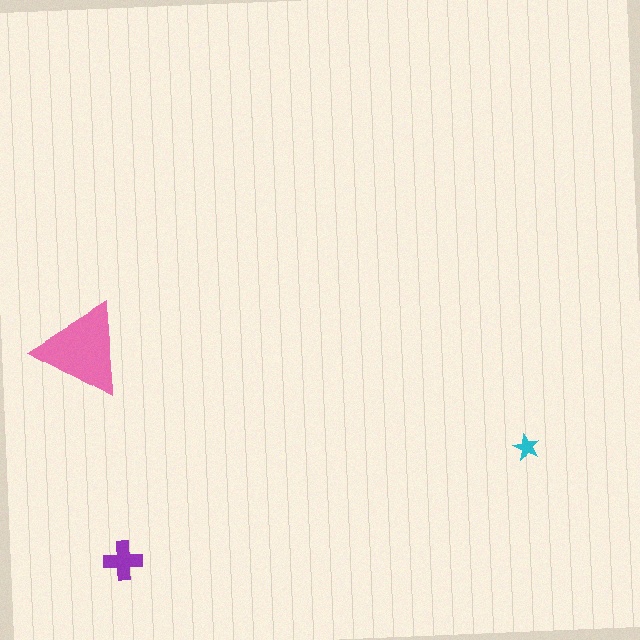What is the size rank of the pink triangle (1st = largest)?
1st.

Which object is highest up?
The pink triangle is topmost.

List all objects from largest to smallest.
The pink triangle, the purple cross, the cyan star.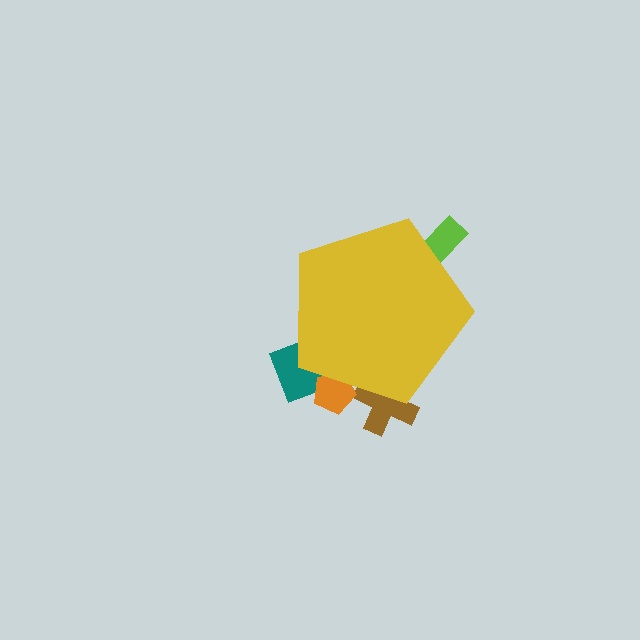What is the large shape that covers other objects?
A yellow pentagon.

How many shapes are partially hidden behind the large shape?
4 shapes are partially hidden.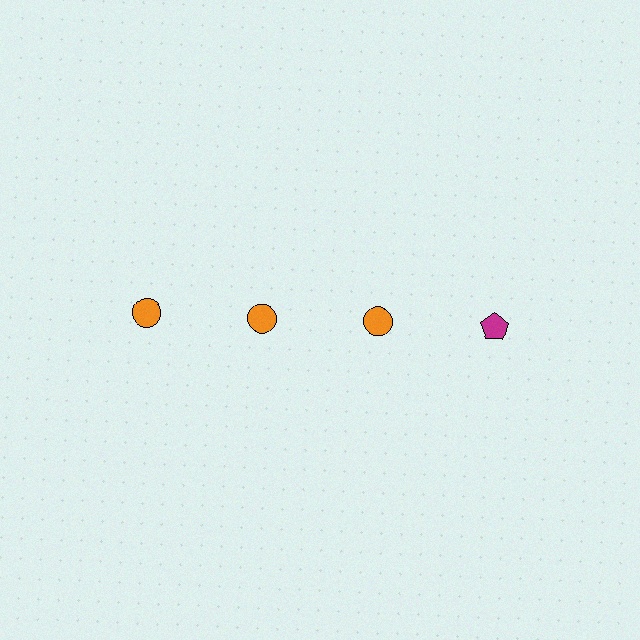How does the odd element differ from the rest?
It differs in both color (magenta instead of orange) and shape (pentagon instead of circle).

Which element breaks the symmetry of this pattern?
The magenta pentagon in the top row, second from right column breaks the symmetry. All other shapes are orange circles.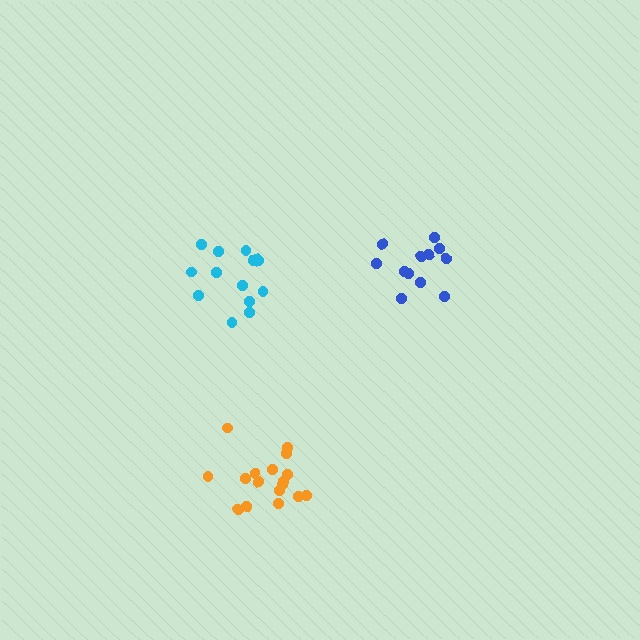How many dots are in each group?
Group 1: 17 dots, Group 2: 14 dots, Group 3: 12 dots (43 total).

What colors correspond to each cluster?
The clusters are colored: orange, cyan, blue.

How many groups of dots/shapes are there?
There are 3 groups.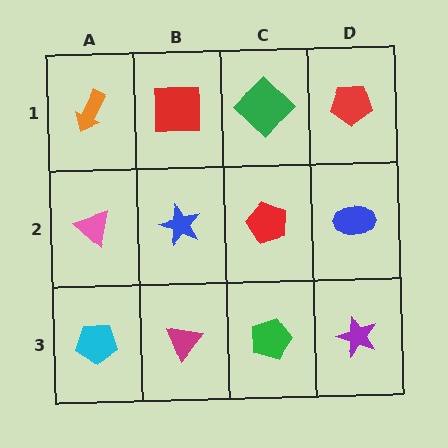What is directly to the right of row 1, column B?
A green diamond.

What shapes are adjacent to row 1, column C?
A red pentagon (row 2, column C), a red square (row 1, column B), a red pentagon (row 1, column D).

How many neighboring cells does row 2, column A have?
3.